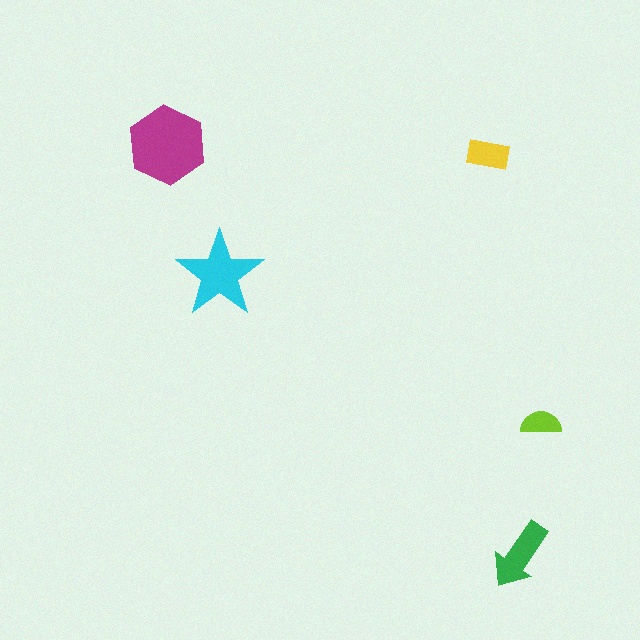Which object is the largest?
The magenta hexagon.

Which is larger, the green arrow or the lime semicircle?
The green arrow.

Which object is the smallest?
The lime semicircle.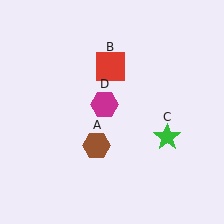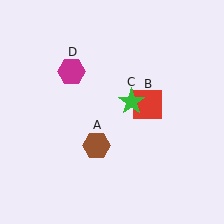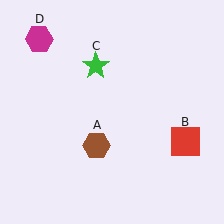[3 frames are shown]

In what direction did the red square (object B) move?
The red square (object B) moved down and to the right.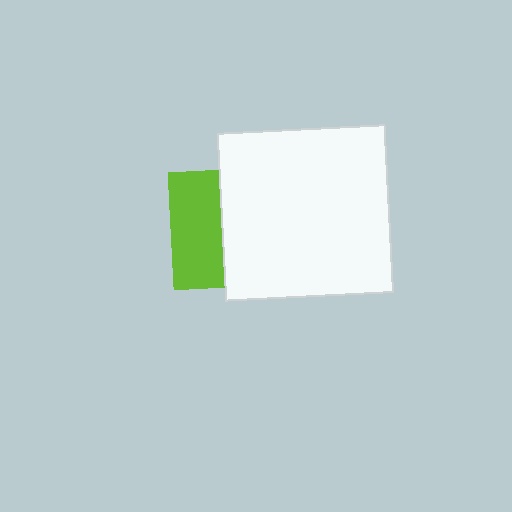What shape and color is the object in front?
The object in front is a white square.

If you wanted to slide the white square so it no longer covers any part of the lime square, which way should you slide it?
Slide it right — that is the most direct way to separate the two shapes.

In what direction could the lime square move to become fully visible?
The lime square could move left. That would shift it out from behind the white square entirely.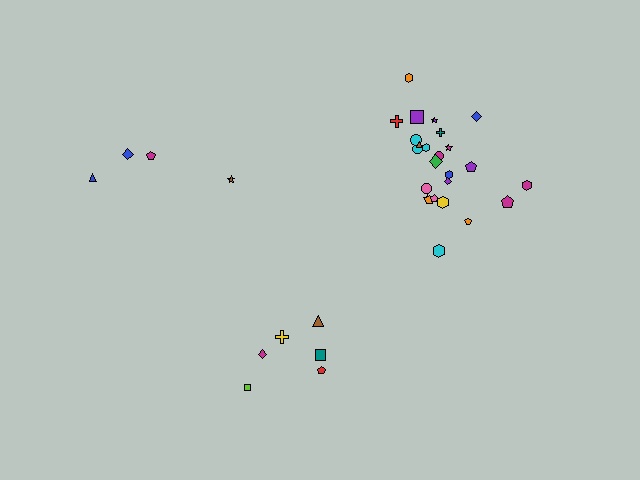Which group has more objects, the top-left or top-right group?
The top-right group.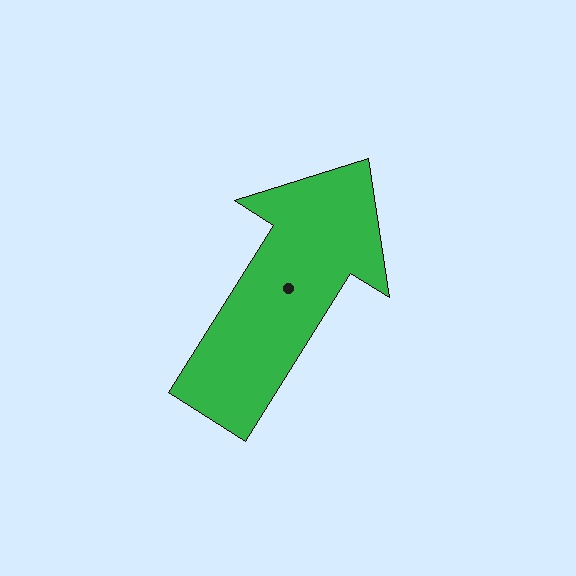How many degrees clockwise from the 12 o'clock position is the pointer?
Approximately 32 degrees.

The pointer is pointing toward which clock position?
Roughly 1 o'clock.